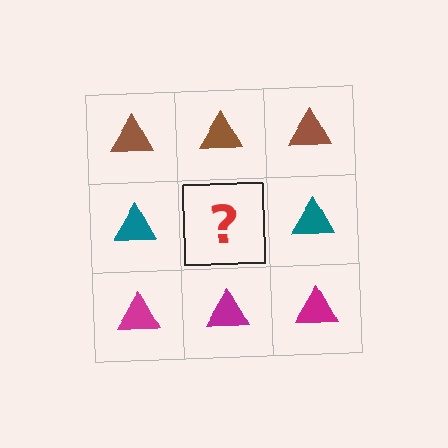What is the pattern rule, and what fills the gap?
The rule is that each row has a consistent color. The gap should be filled with a teal triangle.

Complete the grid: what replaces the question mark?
The question mark should be replaced with a teal triangle.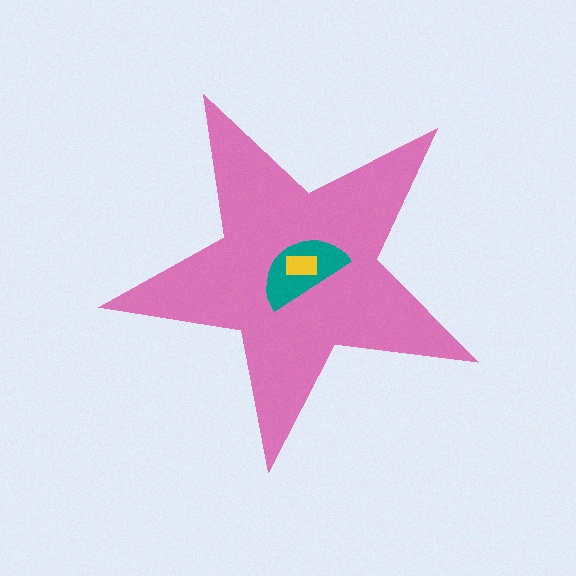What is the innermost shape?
The yellow rectangle.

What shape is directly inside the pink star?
The teal semicircle.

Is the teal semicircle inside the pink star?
Yes.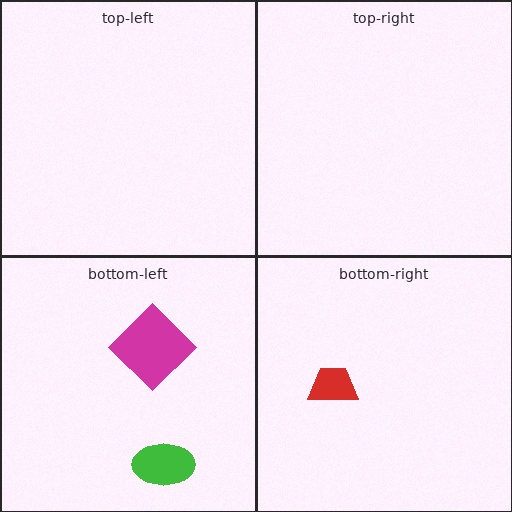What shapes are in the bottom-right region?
The red trapezoid.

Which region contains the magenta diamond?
The bottom-left region.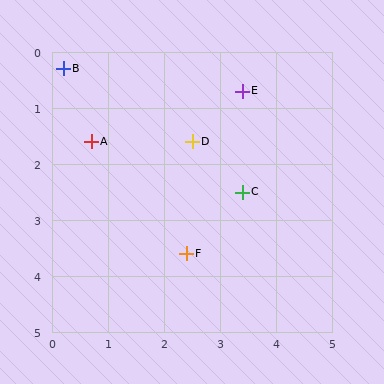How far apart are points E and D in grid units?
Points E and D are about 1.3 grid units apart.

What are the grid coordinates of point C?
Point C is at approximately (3.4, 2.5).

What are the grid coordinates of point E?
Point E is at approximately (3.4, 0.7).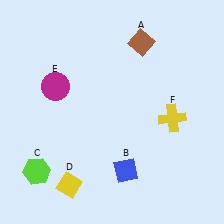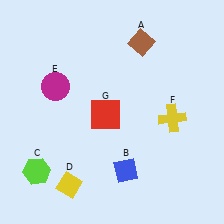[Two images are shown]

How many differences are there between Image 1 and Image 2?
There is 1 difference between the two images.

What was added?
A red square (G) was added in Image 2.